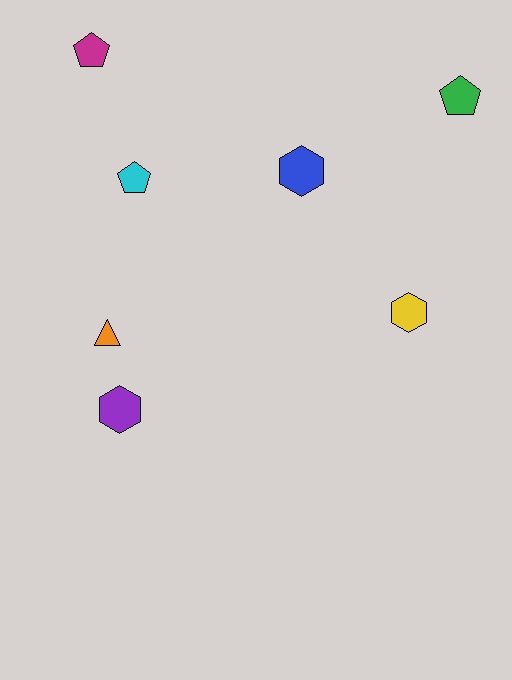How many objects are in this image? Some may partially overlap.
There are 7 objects.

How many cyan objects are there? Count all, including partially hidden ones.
There is 1 cyan object.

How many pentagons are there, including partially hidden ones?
There are 3 pentagons.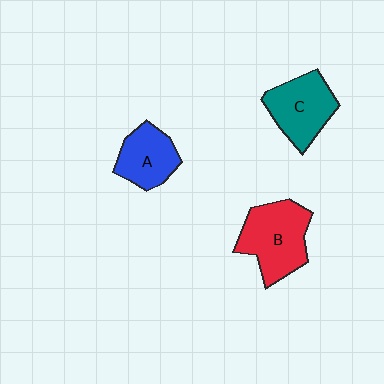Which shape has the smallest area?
Shape A (blue).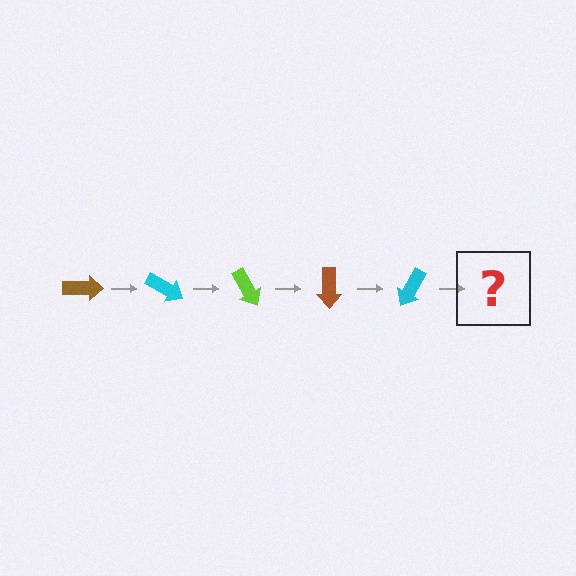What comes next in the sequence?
The next element should be a lime arrow, rotated 150 degrees from the start.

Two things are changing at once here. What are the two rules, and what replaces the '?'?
The two rules are that it rotates 30 degrees each step and the color cycles through brown, cyan, and lime. The '?' should be a lime arrow, rotated 150 degrees from the start.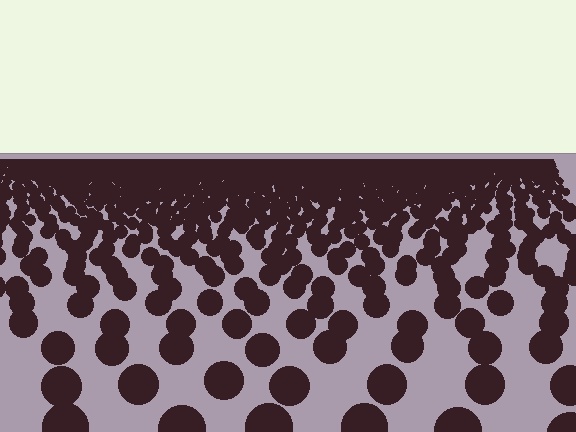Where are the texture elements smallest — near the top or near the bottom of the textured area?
Near the top.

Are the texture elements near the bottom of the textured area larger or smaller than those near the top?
Larger. Near the bottom, elements are closer to the viewer and appear at a bigger on-screen size.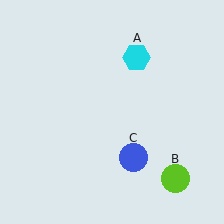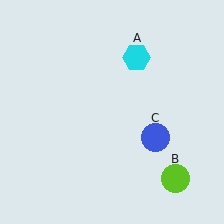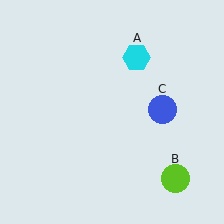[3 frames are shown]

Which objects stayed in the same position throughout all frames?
Cyan hexagon (object A) and lime circle (object B) remained stationary.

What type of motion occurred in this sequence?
The blue circle (object C) rotated counterclockwise around the center of the scene.